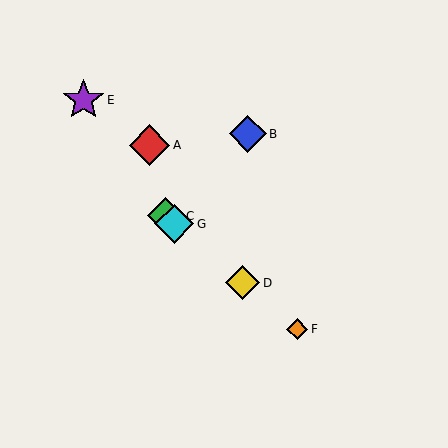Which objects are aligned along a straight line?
Objects C, D, F, G are aligned along a straight line.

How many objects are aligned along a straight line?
4 objects (C, D, F, G) are aligned along a straight line.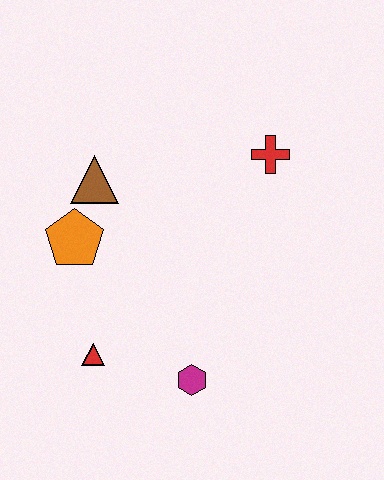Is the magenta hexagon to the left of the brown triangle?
No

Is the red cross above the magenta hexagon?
Yes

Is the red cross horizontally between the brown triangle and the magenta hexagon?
No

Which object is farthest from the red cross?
The red triangle is farthest from the red cross.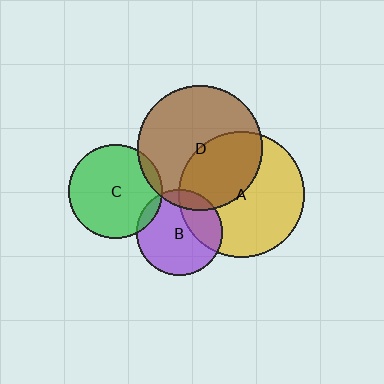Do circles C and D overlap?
Yes.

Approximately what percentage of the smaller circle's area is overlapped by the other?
Approximately 10%.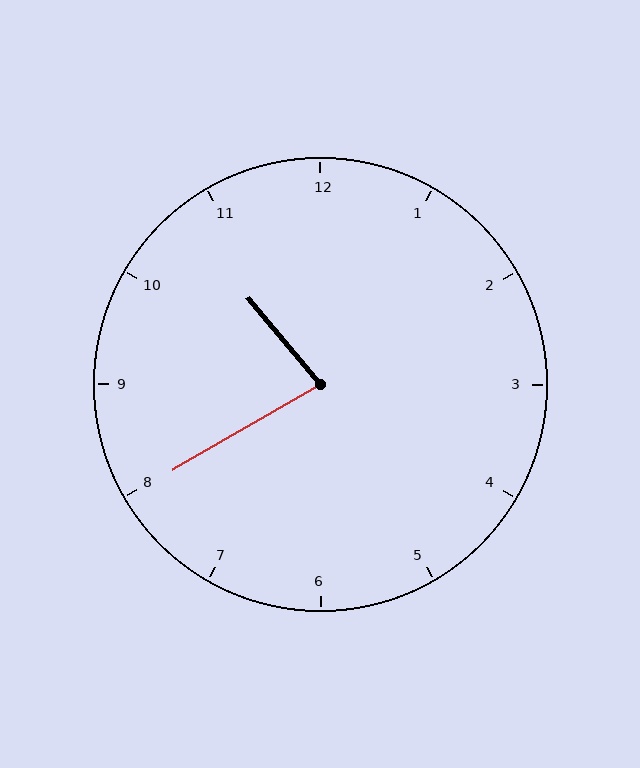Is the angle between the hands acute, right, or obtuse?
It is acute.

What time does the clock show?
10:40.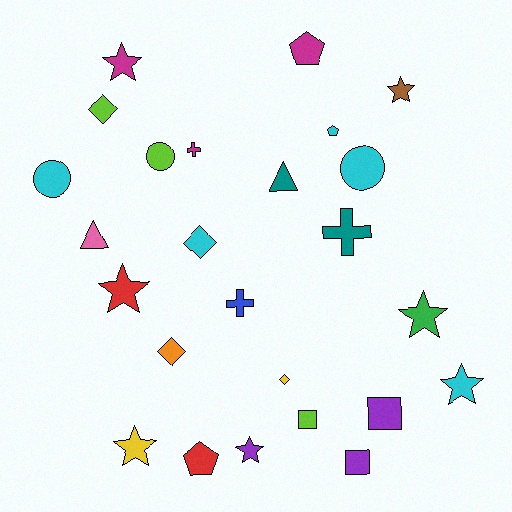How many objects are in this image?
There are 25 objects.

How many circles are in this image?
There are 3 circles.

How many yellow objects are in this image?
There are 2 yellow objects.